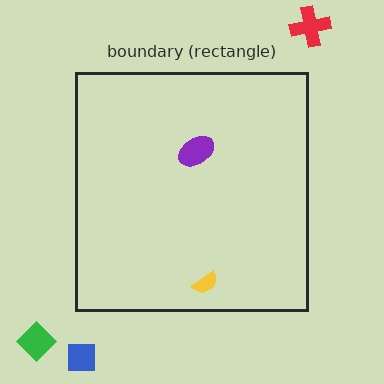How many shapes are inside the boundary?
2 inside, 3 outside.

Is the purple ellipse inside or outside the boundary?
Inside.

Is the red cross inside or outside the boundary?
Outside.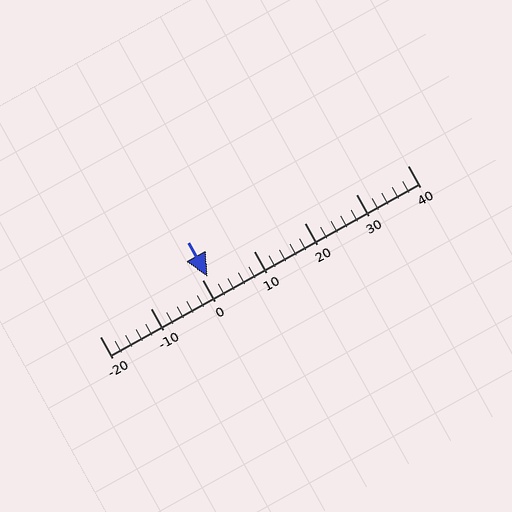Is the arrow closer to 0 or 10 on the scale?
The arrow is closer to 0.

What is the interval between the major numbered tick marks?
The major tick marks are spaced 10 units apart.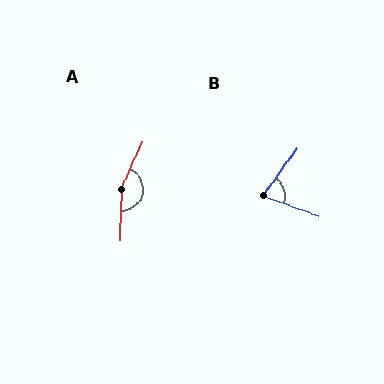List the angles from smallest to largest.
B (74°), A (157°).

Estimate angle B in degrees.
Approximately 74 degrees.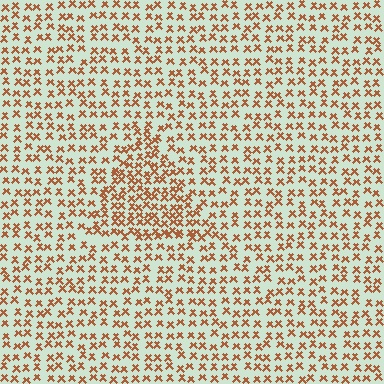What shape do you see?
I see a triangle.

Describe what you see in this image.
The image contains small brown elements arranged at two different densities. A triangle-shaped region is visible where the elements are more densely packed than the surrounding area.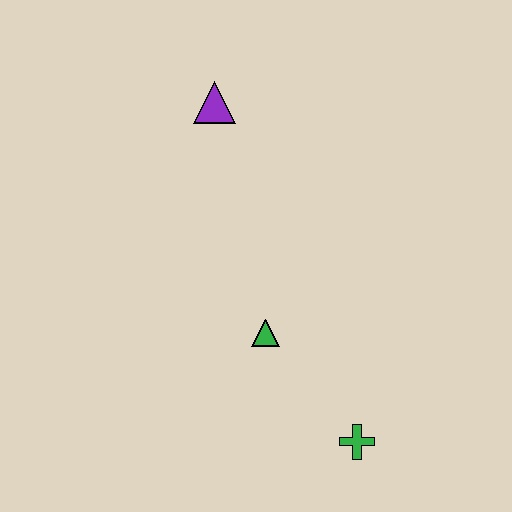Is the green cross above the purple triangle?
No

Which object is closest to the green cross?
The green triangle is closest to the green cross.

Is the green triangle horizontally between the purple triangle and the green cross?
Yes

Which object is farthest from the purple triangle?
The green cross is farthest from the purple triangle.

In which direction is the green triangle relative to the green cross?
The green triangle is above the green cross.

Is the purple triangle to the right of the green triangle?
No